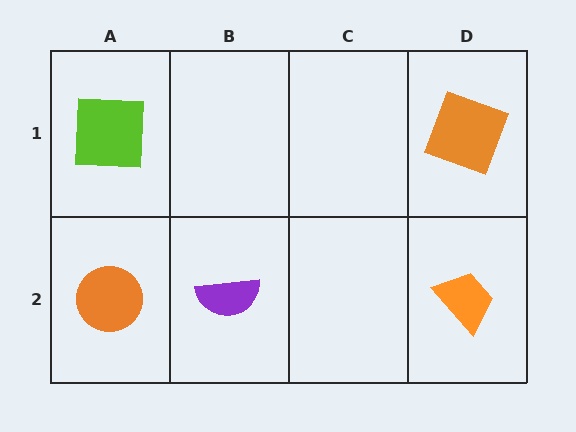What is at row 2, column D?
An orange trapezoid.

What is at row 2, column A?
An orange circle.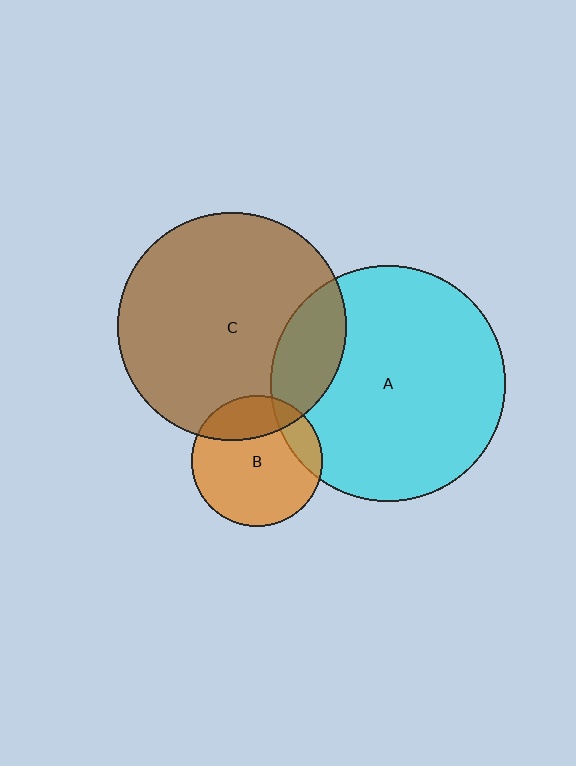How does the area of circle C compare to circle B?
Approximately 3.1 times.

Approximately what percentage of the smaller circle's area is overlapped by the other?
Approximately 25%.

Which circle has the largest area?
Circle A (cyan).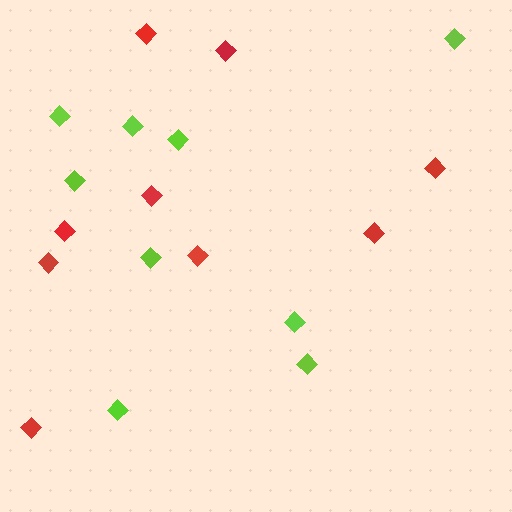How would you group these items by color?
There are 2 groups: one group of red diamonds (9) and one group of lime diamonds (9).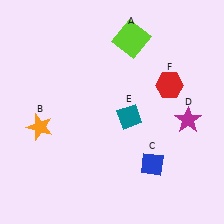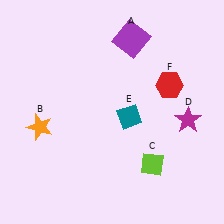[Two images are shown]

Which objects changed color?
A changed from lime to purple. C changed from blue to lime.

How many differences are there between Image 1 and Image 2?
There are 2 differences between the two images.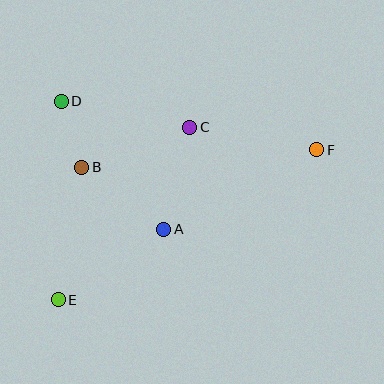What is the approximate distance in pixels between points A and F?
The distance between A and F is approximately 172 pixels.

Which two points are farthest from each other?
Points E and F are farthest from each other.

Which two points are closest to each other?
Points B and D are closest to each other.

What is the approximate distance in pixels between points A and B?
The distance between A and B is approximately 103 pixels.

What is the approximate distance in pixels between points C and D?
The distance between C and D is approximately 131 pixels.